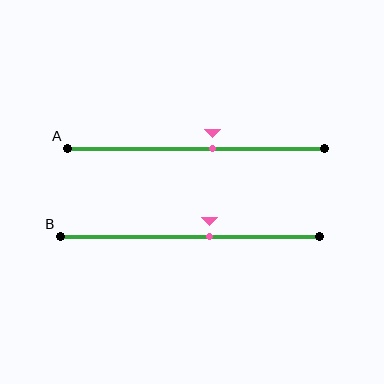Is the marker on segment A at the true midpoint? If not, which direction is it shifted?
No, the marker on segment A is shifted to the right by about 7% of the segment length.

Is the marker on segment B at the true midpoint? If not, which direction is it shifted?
No, the marker on segment B is shifted to the right by about 8% of the segment length.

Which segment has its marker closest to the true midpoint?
Segment A has its marker closest to the true midpoint.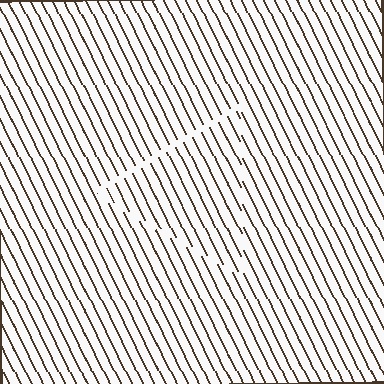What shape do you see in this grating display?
An illusory triangle. The interior of the shape contains the same grating, shifted by half a period — the contour is defined by the phase discontinuity where line-ends from the inner and outer gratings abut.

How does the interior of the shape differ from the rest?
The interior of the shape contains the same grating, shifted by half a period — the contour is defined by the phase discontinuity where line-ends from the inner and outer gratings abut.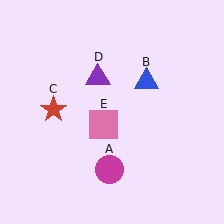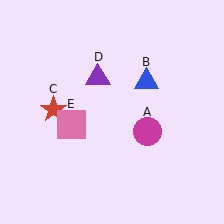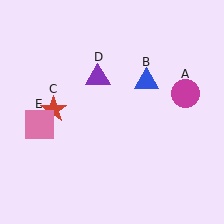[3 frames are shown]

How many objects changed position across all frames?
2 objects changed position: magenta circle (object A), pink square (object E).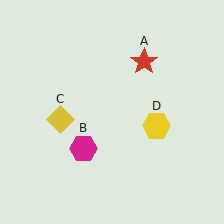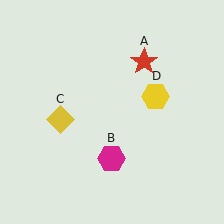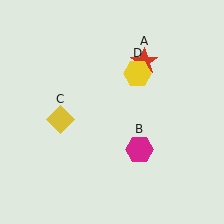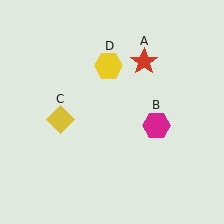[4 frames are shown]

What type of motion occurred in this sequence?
The magenta hexagon (object B), yellow hexagon (object D) rotated counterclockwise around the center of the scene.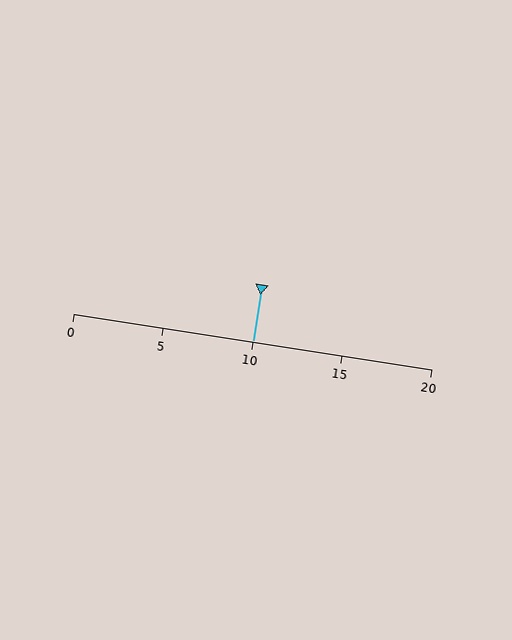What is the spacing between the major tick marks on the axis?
The major ticks are spaced 5 apart.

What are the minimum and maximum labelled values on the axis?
The axis runs from 0 to 20.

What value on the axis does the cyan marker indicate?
The marker indicates approximately 10.